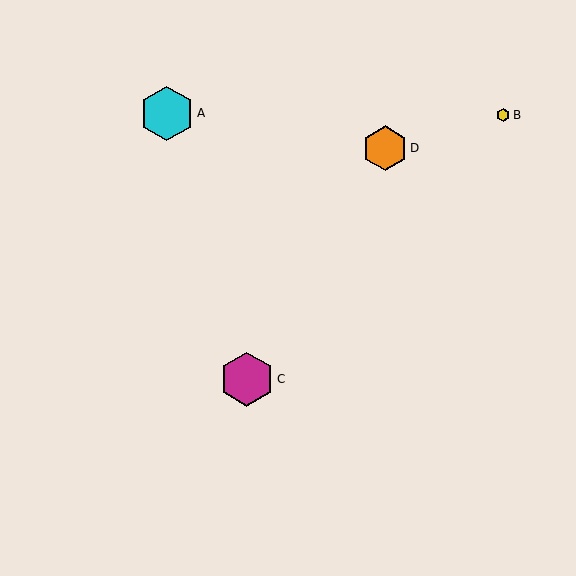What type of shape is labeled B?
Shape B is a yellow hexagon.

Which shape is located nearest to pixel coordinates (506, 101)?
The yellow hexagon (labeled B) at (503, 115) is nearest to that location.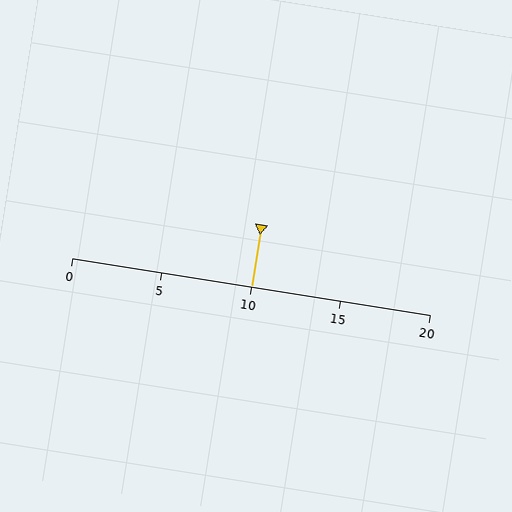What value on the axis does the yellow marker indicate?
The marker indicates approximately 10.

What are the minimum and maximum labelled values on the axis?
The axis runs from 0 to 20.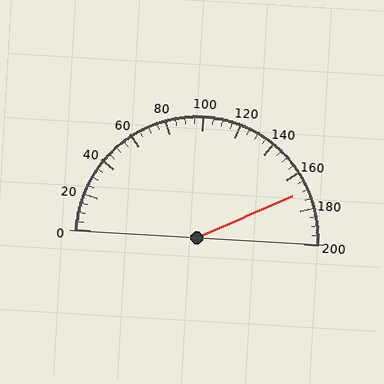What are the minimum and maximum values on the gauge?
The gauge ranges from 0 to 200.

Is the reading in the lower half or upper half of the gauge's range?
The reading is in the upper half of the range (0 to 200).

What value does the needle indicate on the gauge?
The needle indicates approximately 170.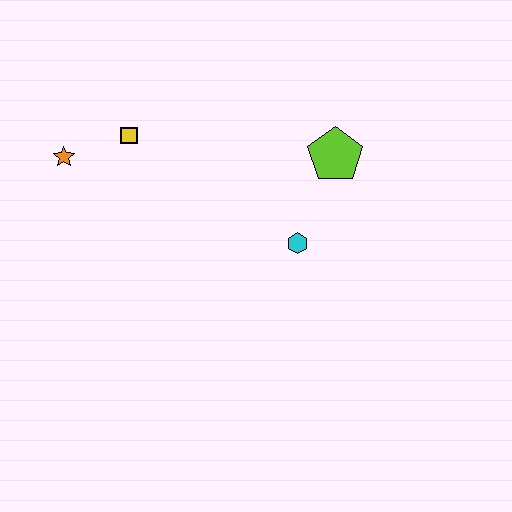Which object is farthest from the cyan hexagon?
The orange star is farthest from the cyan hexagon.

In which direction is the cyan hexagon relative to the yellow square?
The cyan hexagon is to the right of the yellow square.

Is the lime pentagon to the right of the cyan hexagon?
Yes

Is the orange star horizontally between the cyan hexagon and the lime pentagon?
No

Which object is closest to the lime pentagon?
The cyan hexagon is closest to the lime pentagon.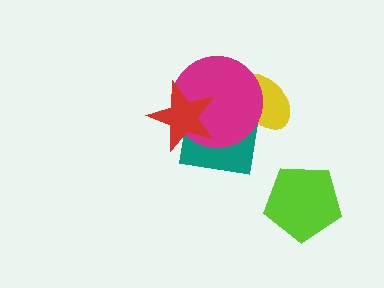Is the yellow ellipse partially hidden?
Yes, it is partially covered by another shape.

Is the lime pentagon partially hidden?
No, no other shape covers it.